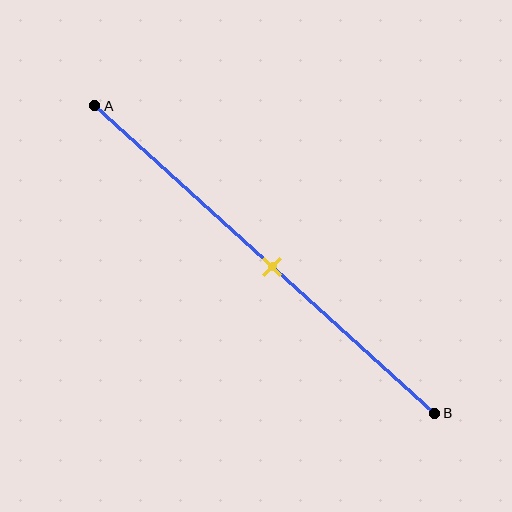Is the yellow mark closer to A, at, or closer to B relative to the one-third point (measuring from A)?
The yellow mark is closer to point B than the one-third point of segment AB.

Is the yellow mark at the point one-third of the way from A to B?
No, the mark is at about 50% from A, not at the 33% one-third point.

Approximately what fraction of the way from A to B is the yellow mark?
The yellow mark is approximately 50% of the way from A to B.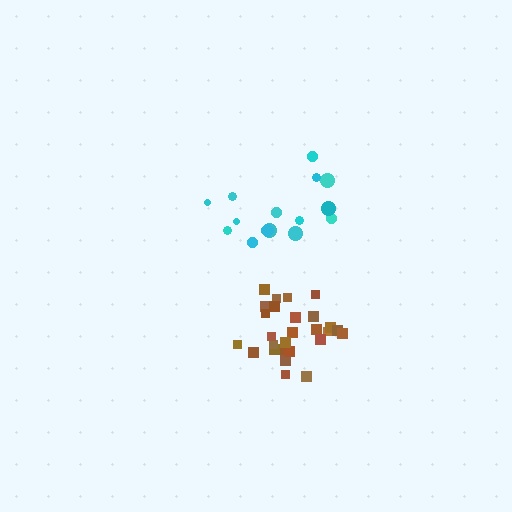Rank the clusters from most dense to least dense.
brown, cyan.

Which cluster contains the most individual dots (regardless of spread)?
Brown (28).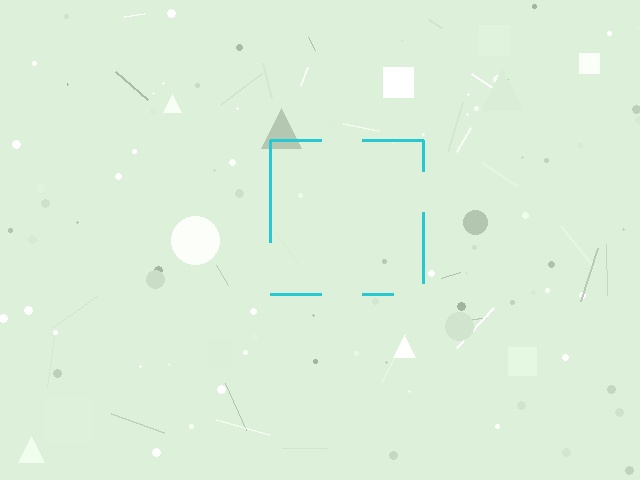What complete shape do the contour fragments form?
The contour fragments form a square.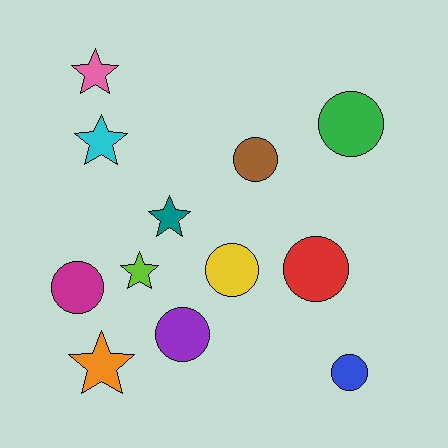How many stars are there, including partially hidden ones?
There are 5 stars.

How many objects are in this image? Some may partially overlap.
There are 12 objects.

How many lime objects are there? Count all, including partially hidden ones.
There is 1 lime object.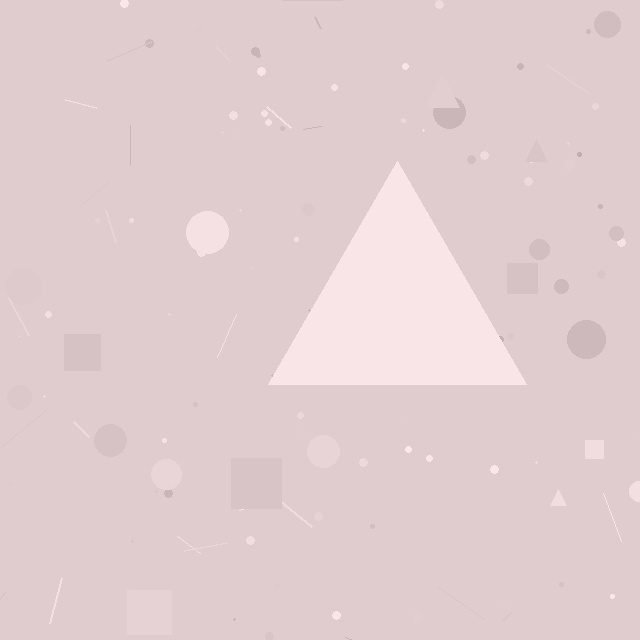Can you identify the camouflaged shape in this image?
The camouflaged shape is a triangle.